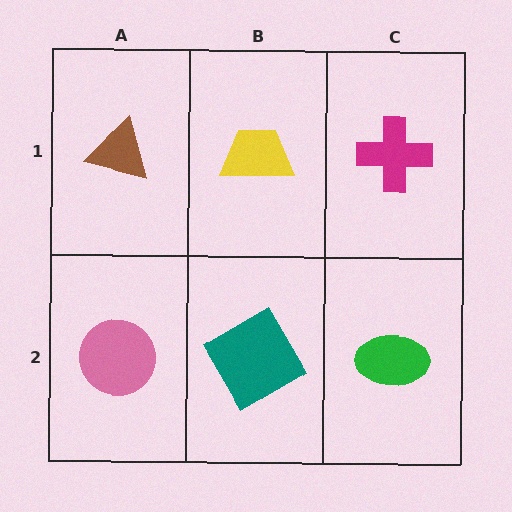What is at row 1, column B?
A yellow trapezoid.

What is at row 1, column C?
A magenta cross.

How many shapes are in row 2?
3 shapes.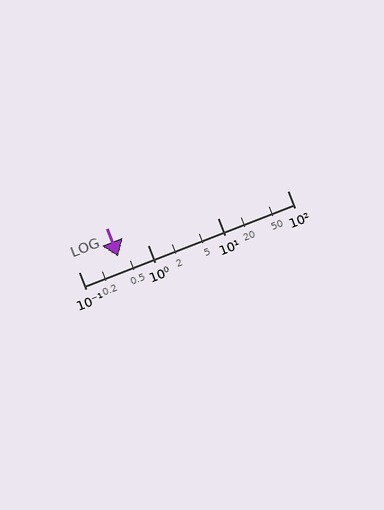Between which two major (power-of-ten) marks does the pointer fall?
The pointer is between 0.1 and 1.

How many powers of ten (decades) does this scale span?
The scale spans 3 decades, from 0.1 to 100.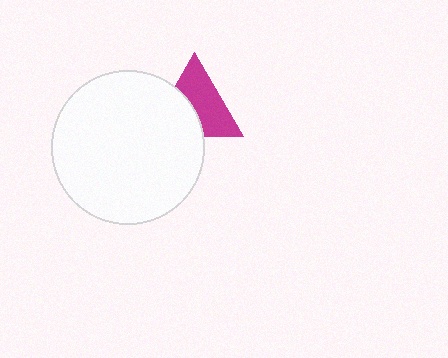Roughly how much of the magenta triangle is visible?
About half of it is visible (roughly 59%).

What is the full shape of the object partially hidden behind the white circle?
The partially hidden object is a magenta triangle.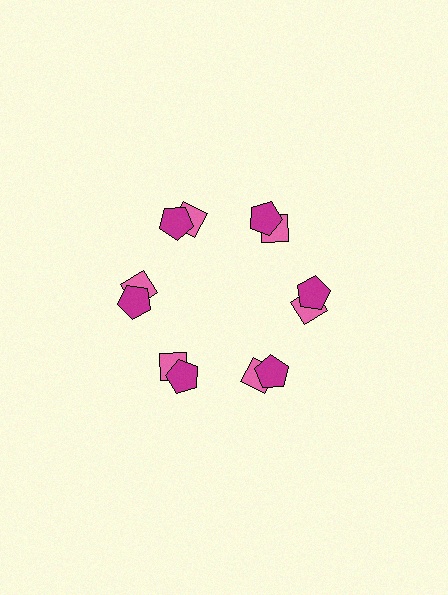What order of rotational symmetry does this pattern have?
This pattern has 6-fold rotational symmetry.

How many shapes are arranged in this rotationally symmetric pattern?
There are 12 shapes, arranged in 6 groups of 2.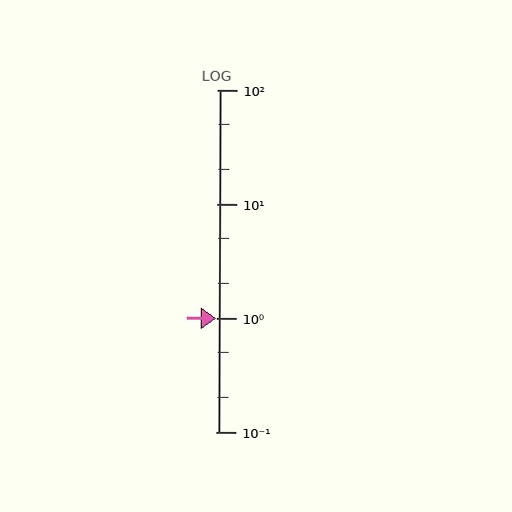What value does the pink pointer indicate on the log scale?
The pointer indicates approximately 1.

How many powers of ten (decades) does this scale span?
The scale spans 3 decades, from 0.1 to 100.